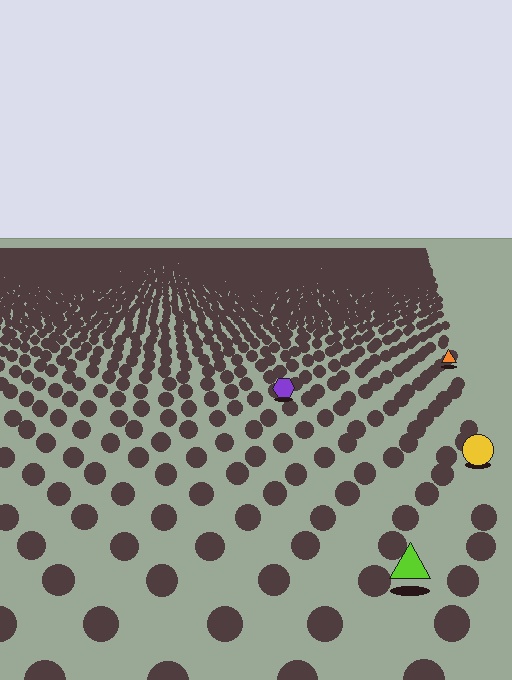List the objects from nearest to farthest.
From nearest to farthest: the lime triangle, the yellow circle, the purple hexagon, the orange triangle.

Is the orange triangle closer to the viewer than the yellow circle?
No. The yellow circle is closer — you can tell from the texture gradient: the ground texture is coarser near it.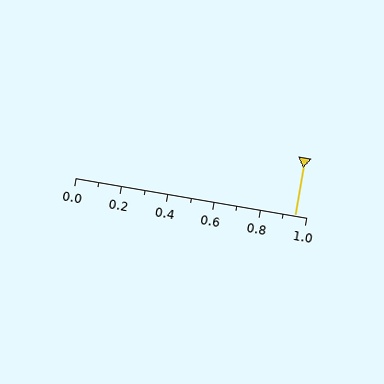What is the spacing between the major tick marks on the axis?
The major ticks are spaced 0.2 apart.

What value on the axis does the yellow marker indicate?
The marker indicates approximately 0.95.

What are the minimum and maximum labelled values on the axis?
The axis runs from 0.0 to 1.0.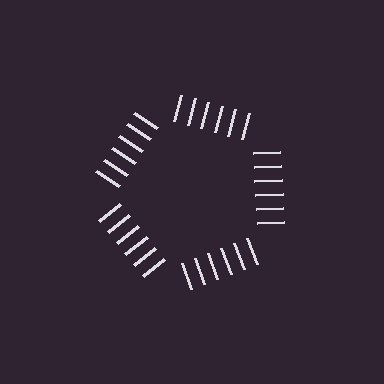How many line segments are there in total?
30 — 6 along each of the 5 edges.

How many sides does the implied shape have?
5 sides — the line-ends trace a pentagon.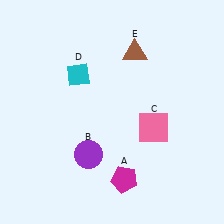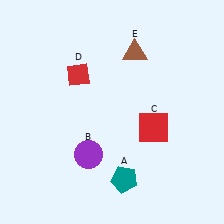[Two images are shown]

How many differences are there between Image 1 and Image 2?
There are 3 differences between the two images.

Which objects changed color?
A changed from magenta to teal. C changed from pink to red. D changed from cyan to red.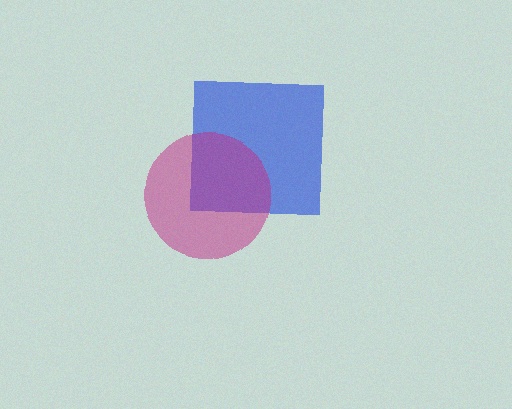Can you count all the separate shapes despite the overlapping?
Yes, there are 2 separate shapes.